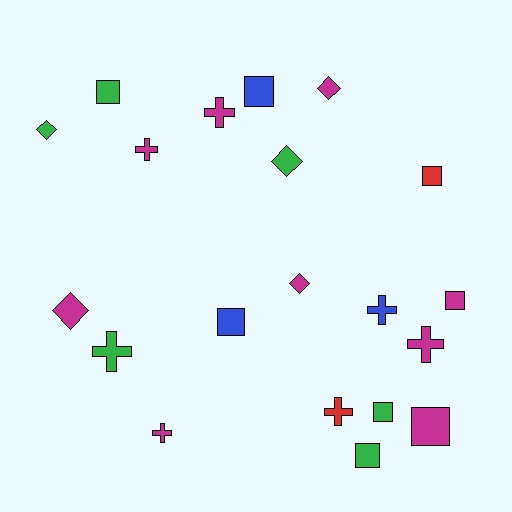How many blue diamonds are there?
There are no blue diamonds.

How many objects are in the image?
There are 20 objects.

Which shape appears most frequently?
Square, with 8 objects.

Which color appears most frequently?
Magenta, with 9 objects.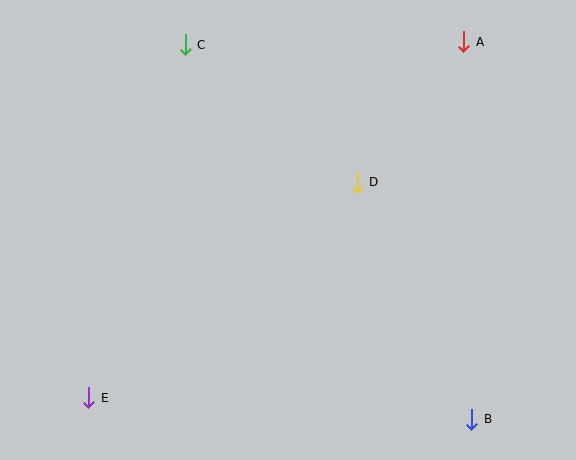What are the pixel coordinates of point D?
Point D is at (357, 182).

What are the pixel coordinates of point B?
Point B is at (472, 419).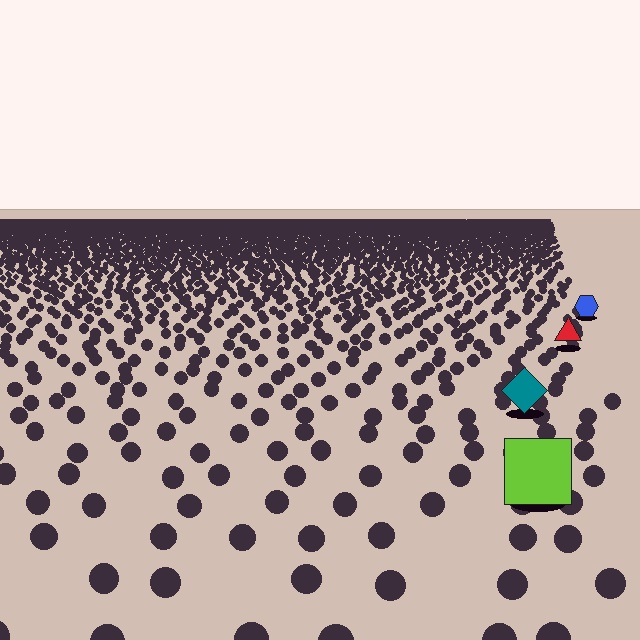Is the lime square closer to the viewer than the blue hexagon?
Yes. The lime square is closer — you can tell from the texture gradient: the ground texture is coarser near it.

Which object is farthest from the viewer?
The blue hexagon is farthest from the viewer. It appears smaller and the ground texture around it is denser.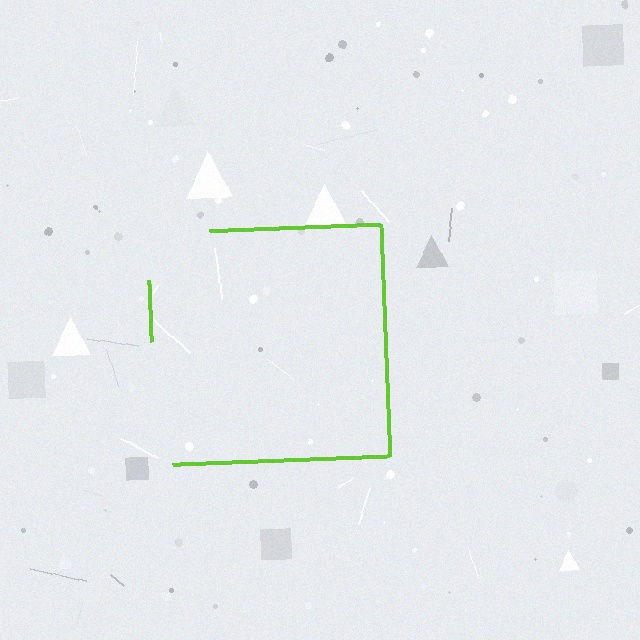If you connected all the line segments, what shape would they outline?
They would outline a square.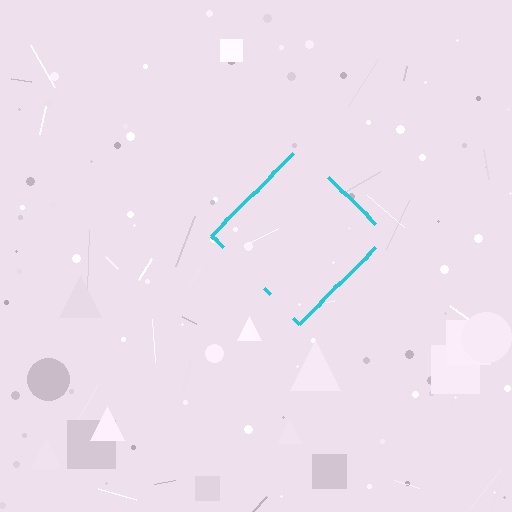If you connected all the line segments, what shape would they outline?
They would outline a diamond.